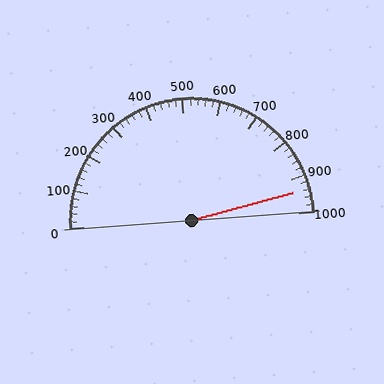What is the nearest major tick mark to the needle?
The nearest major tick mark is 900.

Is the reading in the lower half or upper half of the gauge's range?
The reading is in the upper half of the range (0 to 1000).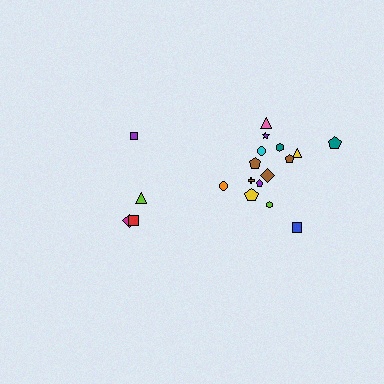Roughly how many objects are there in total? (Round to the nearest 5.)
Roughly 20 objects in total.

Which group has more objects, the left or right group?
The right group.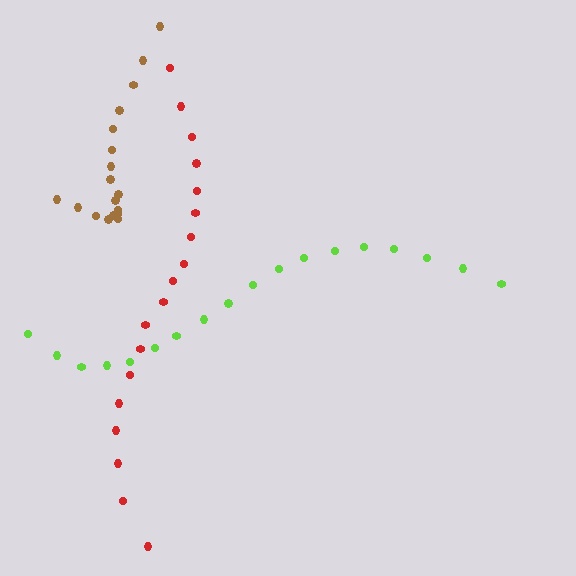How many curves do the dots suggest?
There are 3 distinct paths.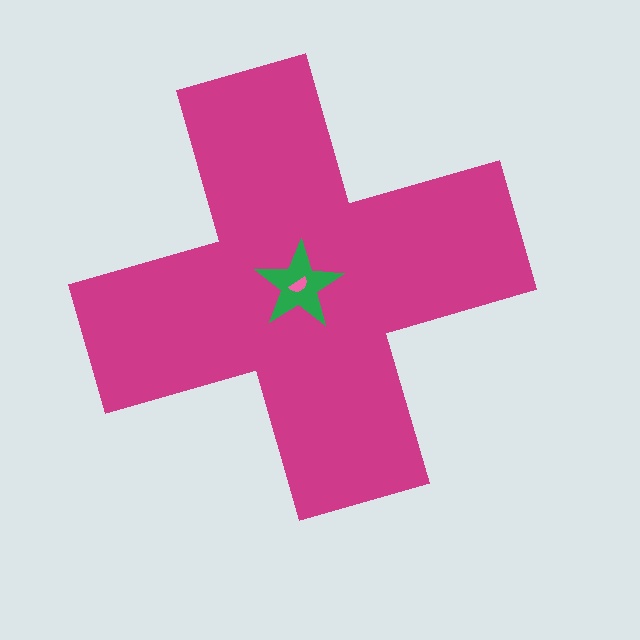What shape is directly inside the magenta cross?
The green star.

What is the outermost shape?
The magenta cross.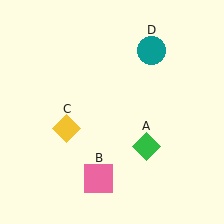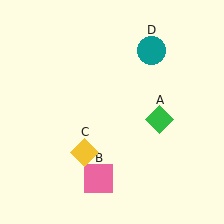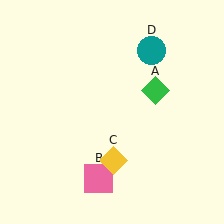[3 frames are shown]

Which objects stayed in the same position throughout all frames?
Pink square (object B) and teal circle (object D) remained stationary.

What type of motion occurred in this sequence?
The green diamond (object A), yellow diamond (object C) rotated counterclockwise around the center of the scene.